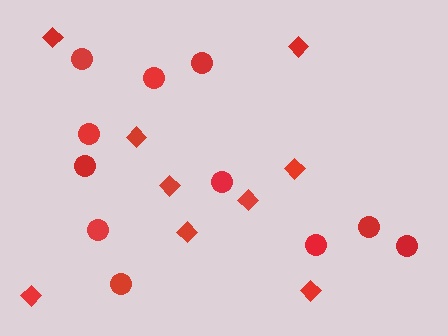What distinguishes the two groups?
There are 2 groups: one group of circles (11) and one group of diamonds (9).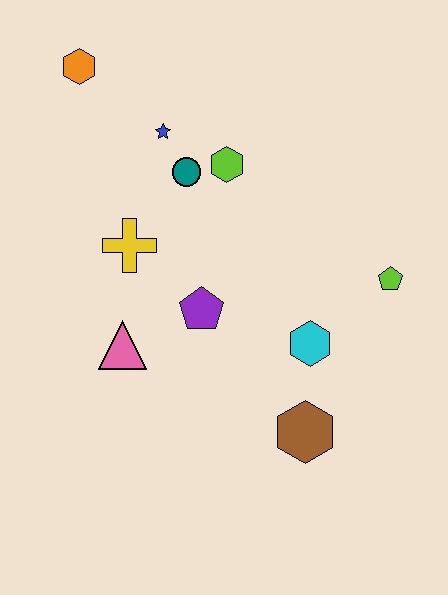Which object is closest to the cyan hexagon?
The brown hexagon is closest to the cyan hexagon.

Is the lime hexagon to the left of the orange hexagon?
No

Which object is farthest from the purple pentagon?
The orange hexagon is farthest from the purple pentagon.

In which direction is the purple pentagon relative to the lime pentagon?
The purple pentagon is to the left of the lime pentagon.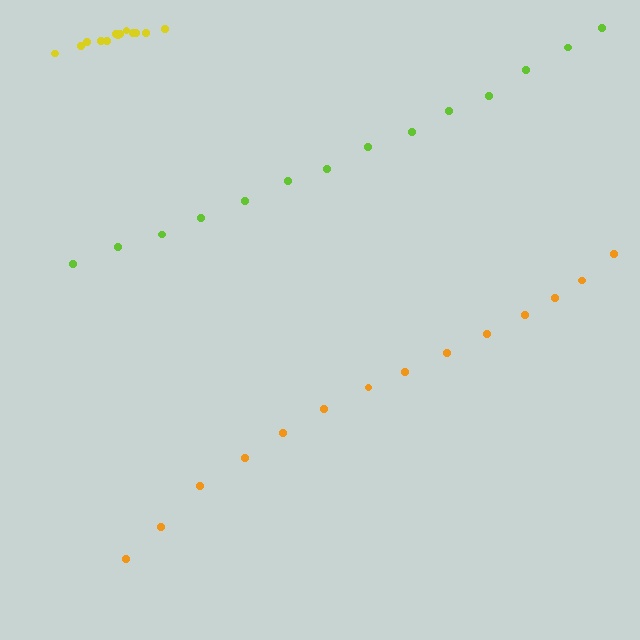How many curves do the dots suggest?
There are 3 distinct paths.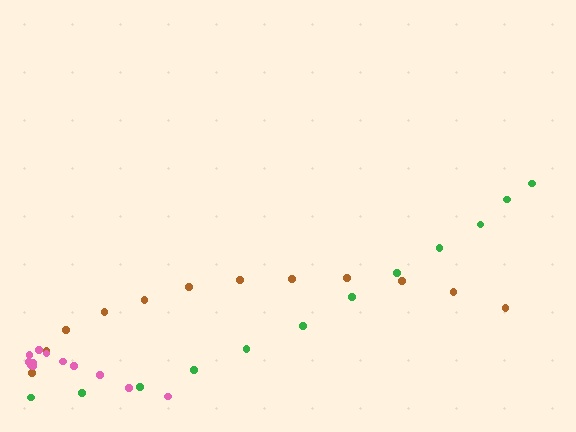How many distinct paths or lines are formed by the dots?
There are 3 distinct paths.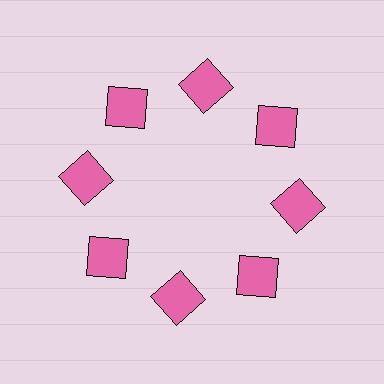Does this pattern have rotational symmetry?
Yes, this pattern has 8-fold rotational symmetry. It looks the same after rotating 45 degrees around the center.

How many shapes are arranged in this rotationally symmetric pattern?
There are 8 shapes, arranged in 8 groups of 1.